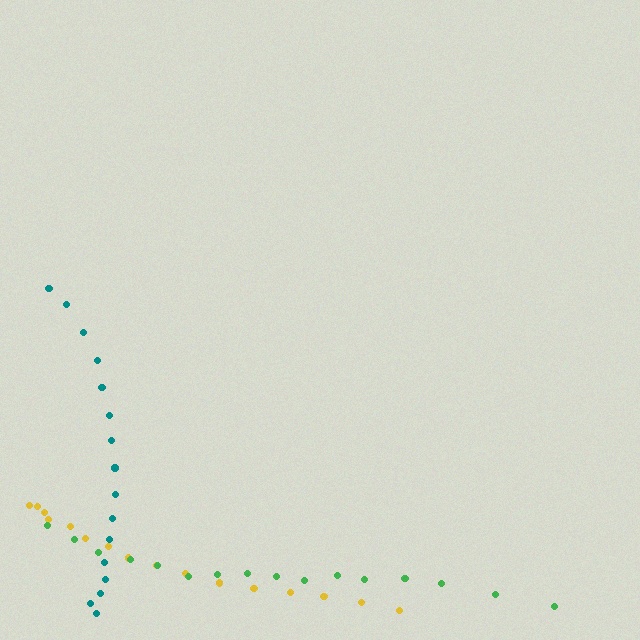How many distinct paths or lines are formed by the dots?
There are 3 distinct paths.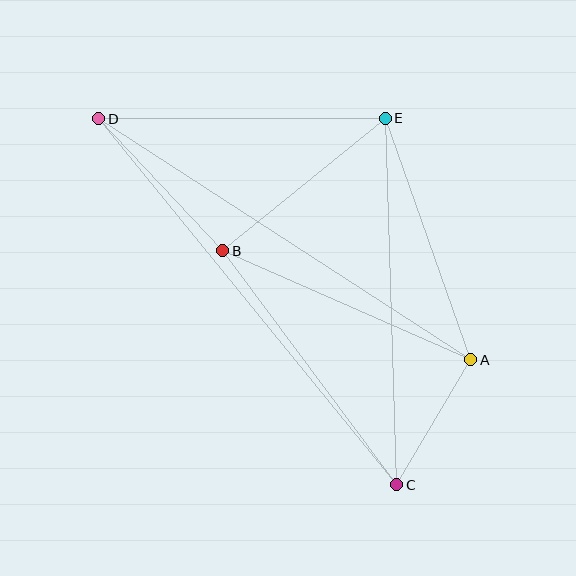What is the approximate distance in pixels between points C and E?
The distance between C and E is approximately 367 pixels.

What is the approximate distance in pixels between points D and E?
The distance between D and E is approximately 286 pixels.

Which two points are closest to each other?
Points A and C are closest to each other.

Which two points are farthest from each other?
Points C and D are farthest from each other.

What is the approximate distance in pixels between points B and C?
The distance between B and C is approximately 292 pixels.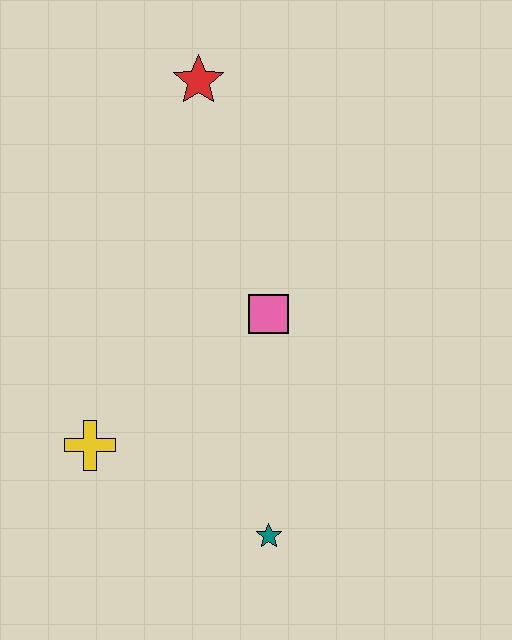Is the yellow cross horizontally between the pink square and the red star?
No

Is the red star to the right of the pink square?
No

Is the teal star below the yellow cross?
Yes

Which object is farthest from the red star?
The teal star is farthest from the red star.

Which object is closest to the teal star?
The yellow cross is closest to the teal star.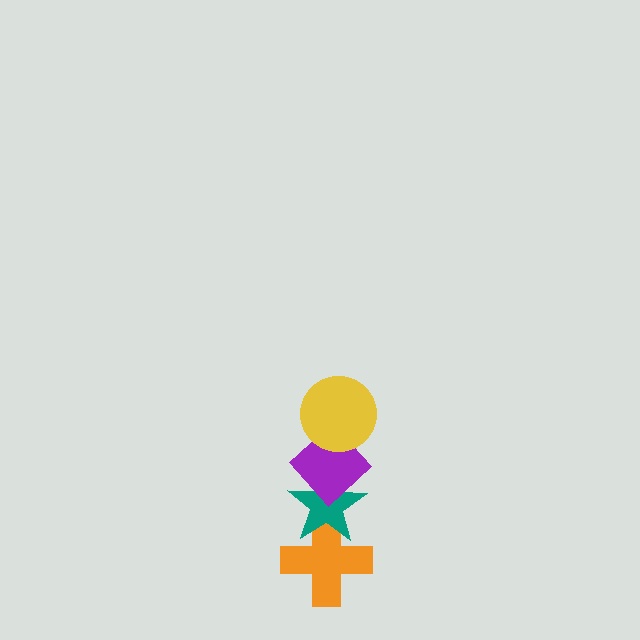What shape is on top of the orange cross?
The teal star is on top of the orange cross.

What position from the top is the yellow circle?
The yellow circle is 1st from the top.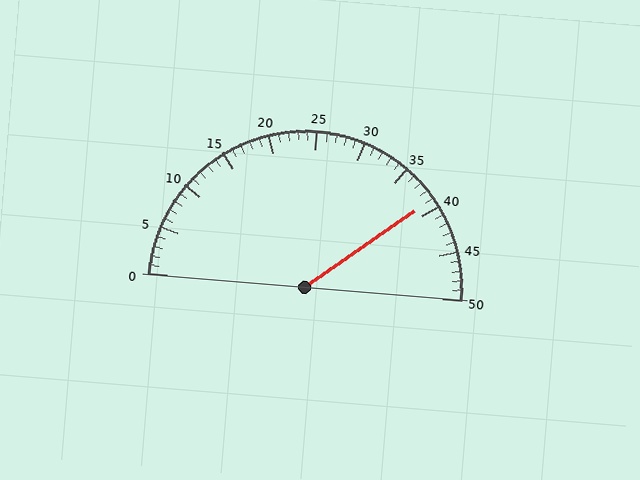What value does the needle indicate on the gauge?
The needle indicates approximately 39.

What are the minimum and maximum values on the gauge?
The gauge ranges from 0 to 50.